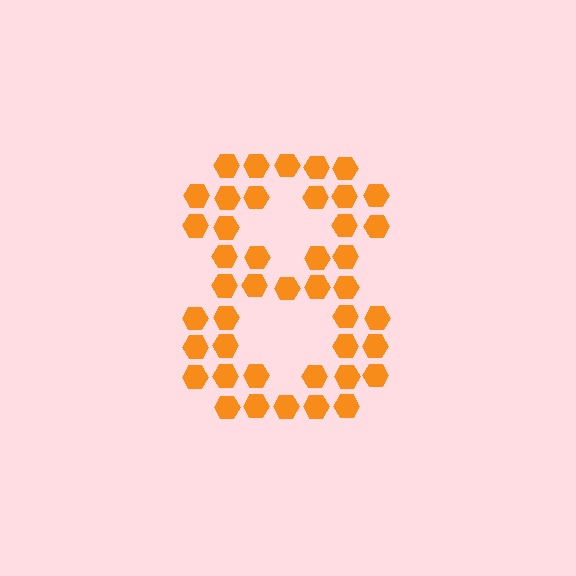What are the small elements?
The small elements are hexagons.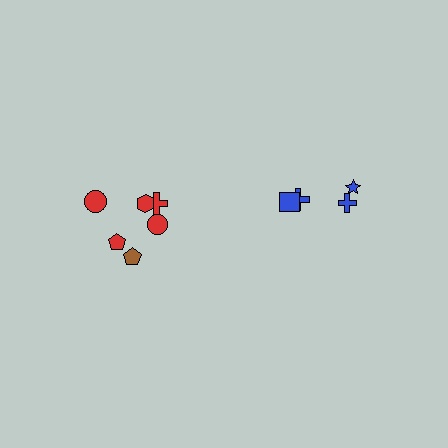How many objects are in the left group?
There are 6 objects.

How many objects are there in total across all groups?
There are 10 objects.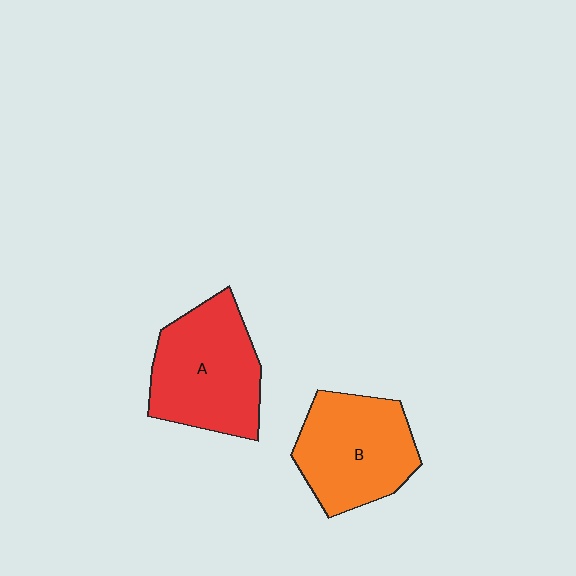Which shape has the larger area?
Shape A (red).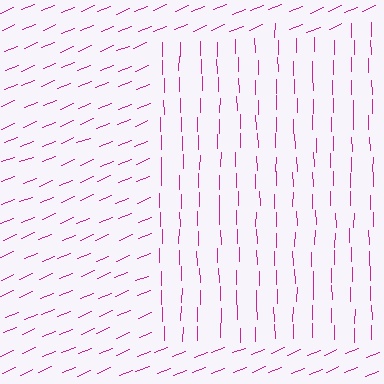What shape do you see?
I see a rectangle.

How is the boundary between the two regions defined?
The boundary is defined purely by a change in line orientation (approximately 68 degrees difference). All lines are the same color and thickness.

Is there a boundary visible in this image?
Yes, there is a texture boundary formed by a change in line orientation.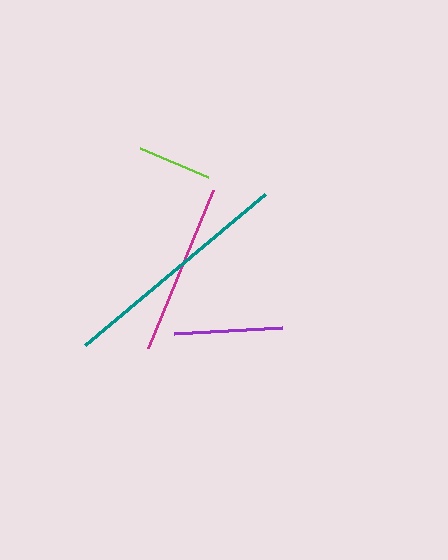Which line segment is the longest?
The teal line is the longest at approximately 235 pixels.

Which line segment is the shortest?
The lime line is the shortest at approximately 74 pixels.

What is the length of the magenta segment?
The magenta segment is approximately 171 pixels long.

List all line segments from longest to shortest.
From longest to shortest: teal, magenta, purple, lime.